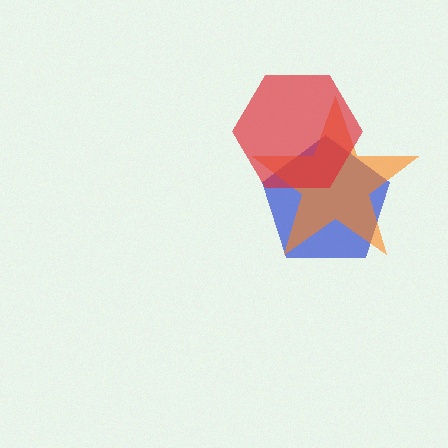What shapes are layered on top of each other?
The layered shapes are: a blue pentagon, an orange star, a red hexagon.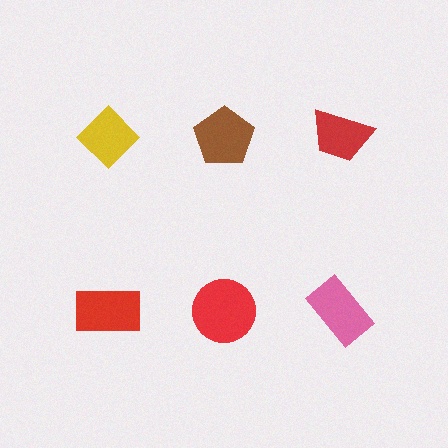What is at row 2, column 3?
A pink rectangle.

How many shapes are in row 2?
3 shapes.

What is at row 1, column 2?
A brown pentagon.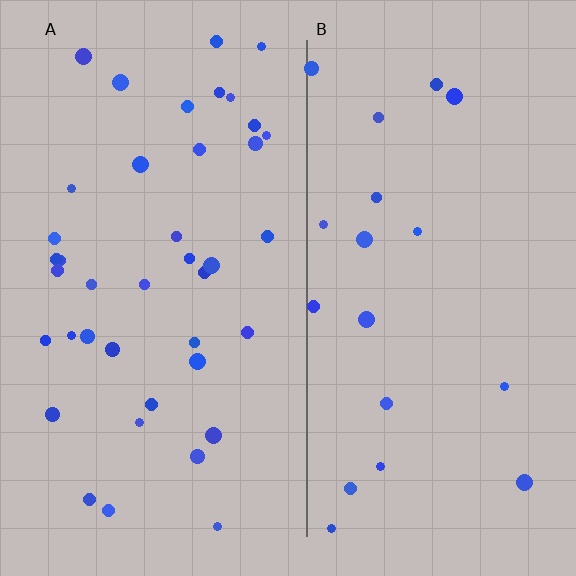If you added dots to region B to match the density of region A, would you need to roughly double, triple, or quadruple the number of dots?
Approximately double.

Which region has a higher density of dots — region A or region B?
A (the left).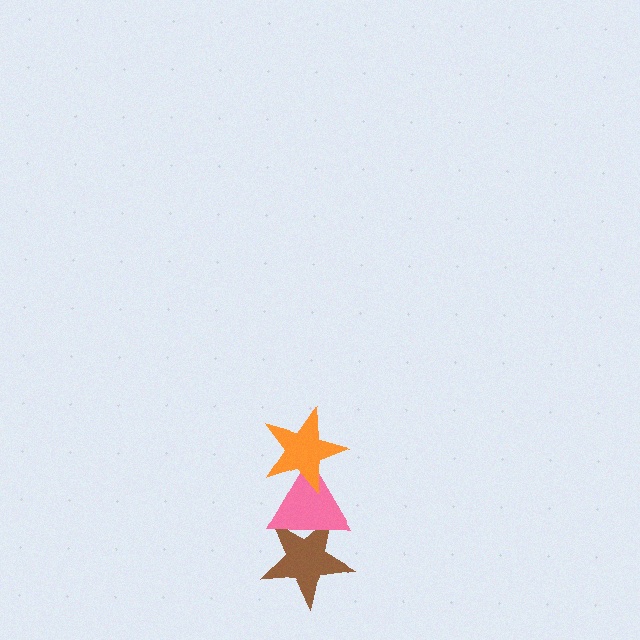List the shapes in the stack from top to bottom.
From top to bottom: the orange star, the pink triangle, the brown star.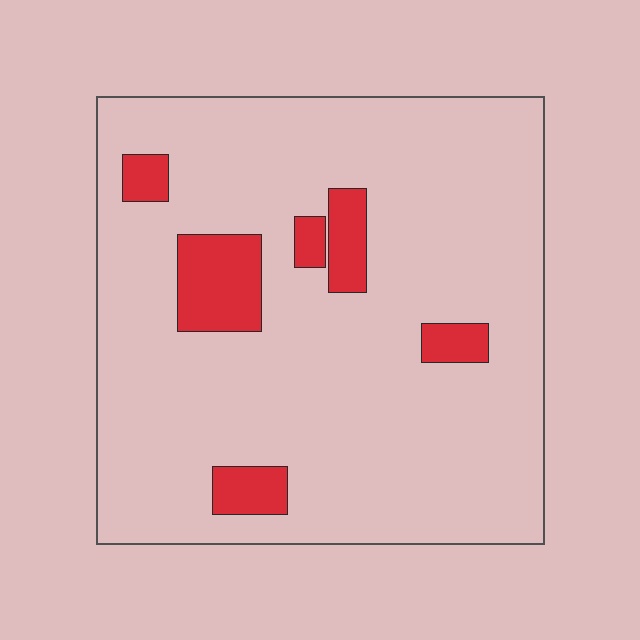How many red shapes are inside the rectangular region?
6.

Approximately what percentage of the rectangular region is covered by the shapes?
Approximately 10%.